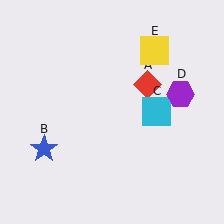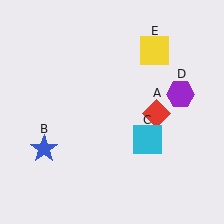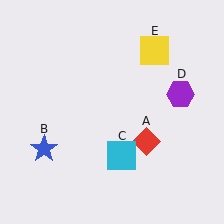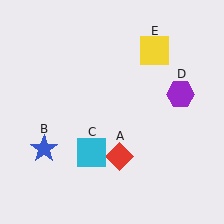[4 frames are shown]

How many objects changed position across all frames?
2 objects changed position: red diamond (object A), cyan square (object C).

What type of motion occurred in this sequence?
The red diamond (object A), cyan square (object C) rotated clockwise around the center of the scene.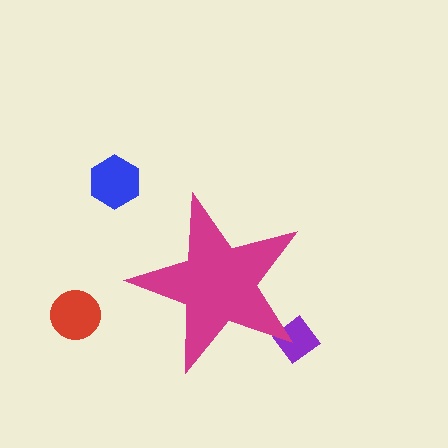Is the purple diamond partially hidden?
Yes, the purple diamond is partially hidden behind the magenta star.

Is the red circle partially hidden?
No, the red circle is fully visible.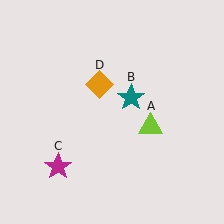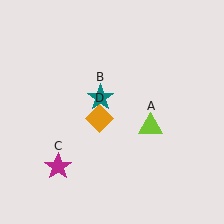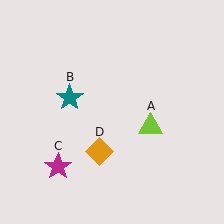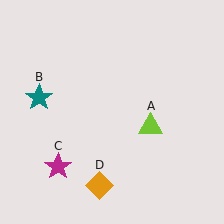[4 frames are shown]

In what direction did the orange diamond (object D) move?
The orange diamond (object D) moved down.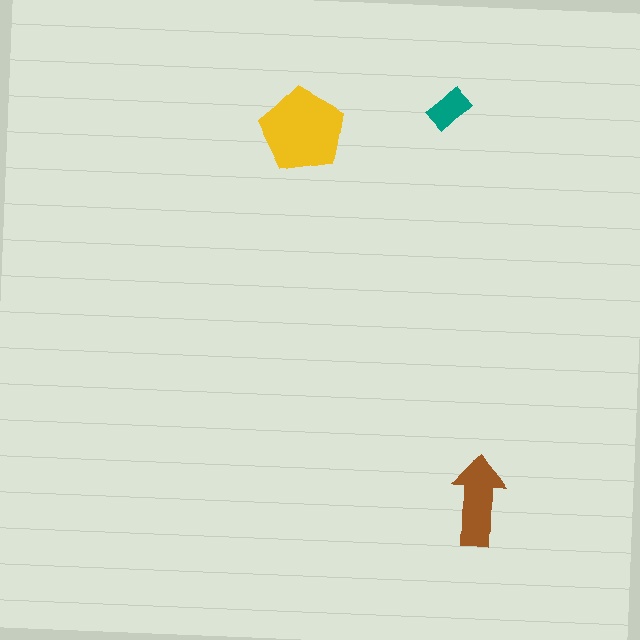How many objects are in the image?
There are 3 objects in the image.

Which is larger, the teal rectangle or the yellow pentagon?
The yellow pentagon.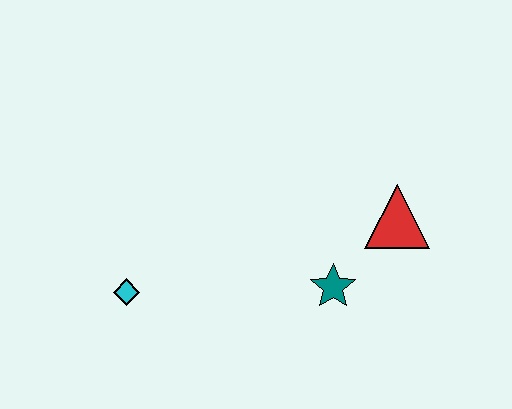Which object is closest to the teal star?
The red triangle is closest to the teal star.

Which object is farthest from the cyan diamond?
The red triangle is farthest from the cyan diamond.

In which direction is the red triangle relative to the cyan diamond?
The red triangle is to the right of the cyan diamond.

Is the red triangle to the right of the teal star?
Yes